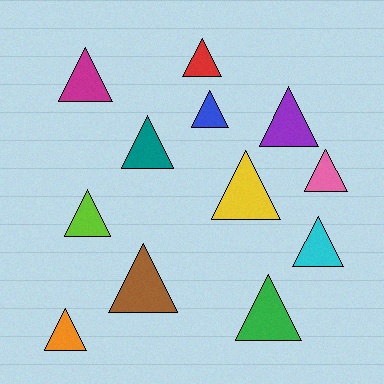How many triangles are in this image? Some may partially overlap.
There are 12 triangles.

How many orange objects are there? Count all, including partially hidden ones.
There is 1 orange object.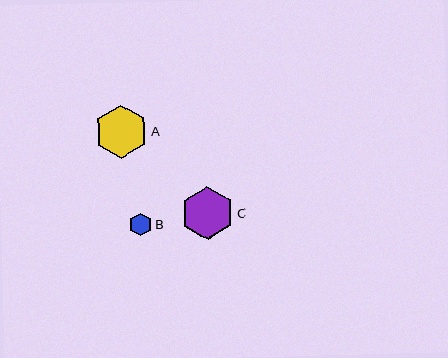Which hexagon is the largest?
Hexagon C is the largest with a size of approximately 53 pixels.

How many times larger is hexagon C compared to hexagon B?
Hexagon C is approximately 2.4 times the size of hexagon B.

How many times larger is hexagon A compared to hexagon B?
Hexagon A is approximately 2.3 times the size of hexagon B.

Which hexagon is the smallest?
Hexagon B is the smallest with a size of approximately 23 pixels.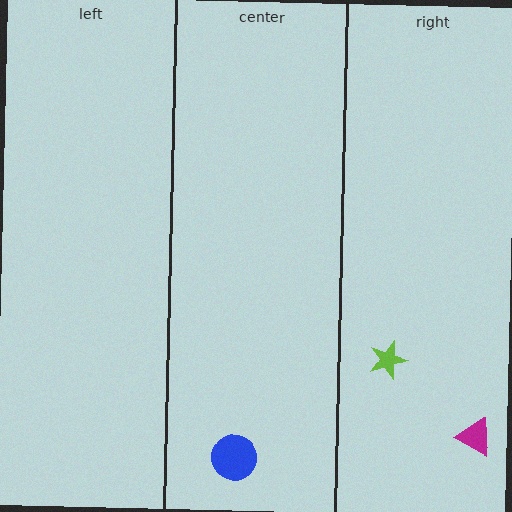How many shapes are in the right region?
2.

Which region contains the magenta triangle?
The right region.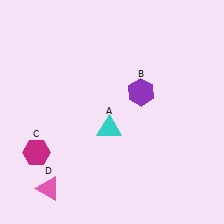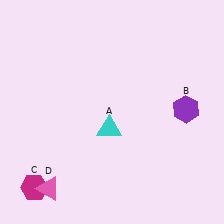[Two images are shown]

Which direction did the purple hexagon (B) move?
The purple hexagon (B) moved right.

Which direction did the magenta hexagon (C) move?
The magenta hexagon (C) moved down.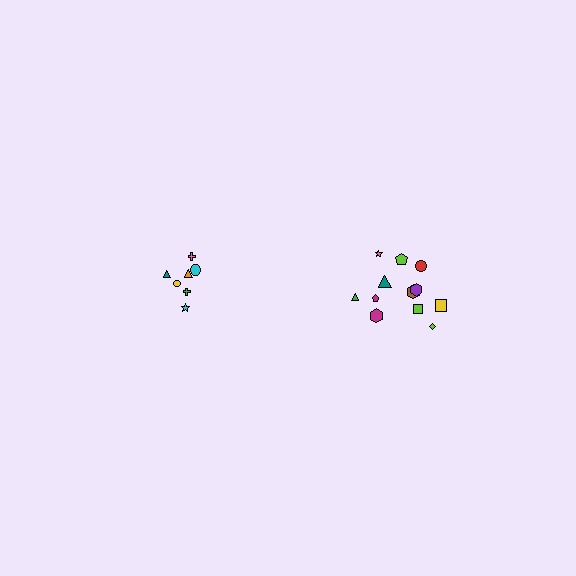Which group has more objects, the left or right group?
The right group.